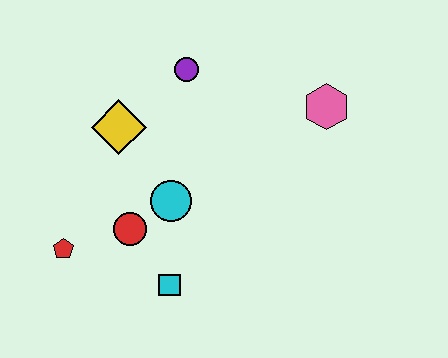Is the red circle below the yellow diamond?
Yes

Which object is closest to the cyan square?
The red circle is closest to the cyan square.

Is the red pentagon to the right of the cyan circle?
No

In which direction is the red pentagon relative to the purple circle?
The red pentagon is below the purple circle.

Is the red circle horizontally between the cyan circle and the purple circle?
No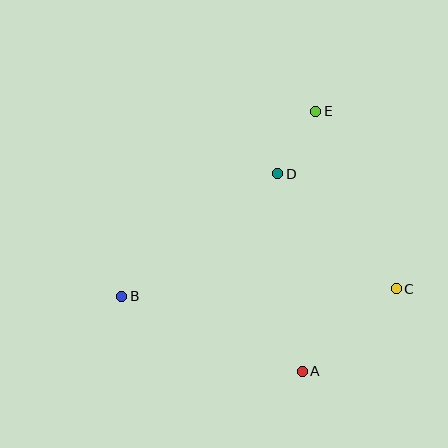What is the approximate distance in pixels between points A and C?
The distance between A and C is approximately 125 pixels.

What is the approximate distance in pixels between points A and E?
The distance between A and E is approximately 260 pixels.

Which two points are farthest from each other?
Points B and C are farthest from each other.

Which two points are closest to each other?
Points D and E are closest to each other.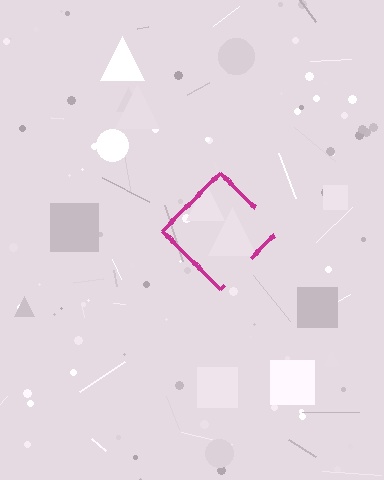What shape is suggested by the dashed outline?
The dashed outline suggests a diamond.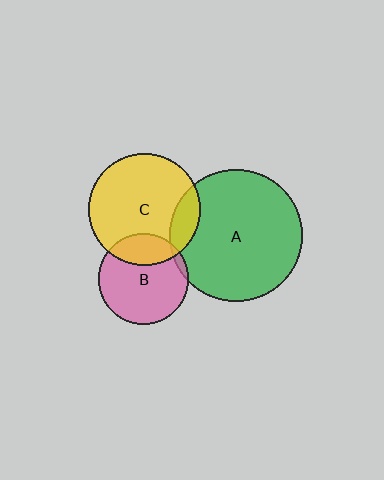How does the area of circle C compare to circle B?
Approximately 1.5 times.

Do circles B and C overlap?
Yes.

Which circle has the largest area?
Circle A (green).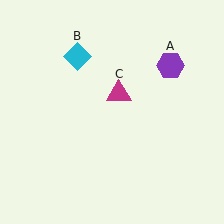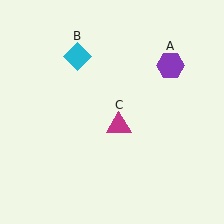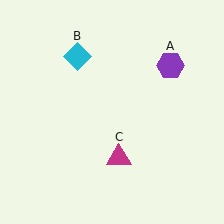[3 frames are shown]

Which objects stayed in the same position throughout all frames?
Purple hexagon (object A) and cyan diamond (object B) remained stationary.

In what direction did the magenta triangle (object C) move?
The magenta triangle (object C) moved down.